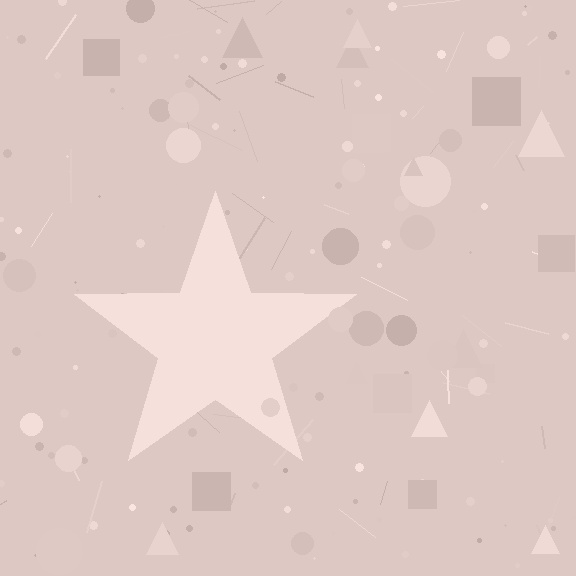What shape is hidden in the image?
A star is hidden in the image.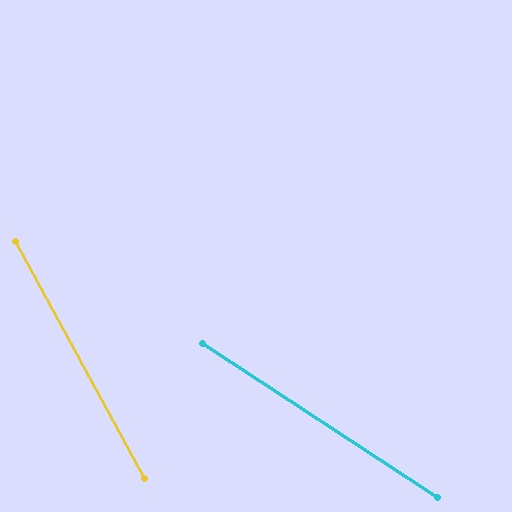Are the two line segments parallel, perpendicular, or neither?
Neither parallel nor perpendicular — they differ by about 28°.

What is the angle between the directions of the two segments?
Approximately 28 degrees.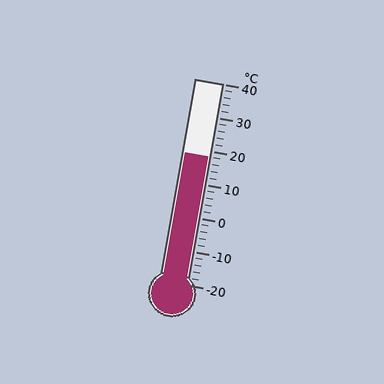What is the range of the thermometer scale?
The thermometer scale ranges from -20°C to 40°C.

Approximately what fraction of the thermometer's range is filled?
The thermometer is filled to approximately 65% of its range.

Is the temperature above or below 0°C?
The temperature is above 0°C.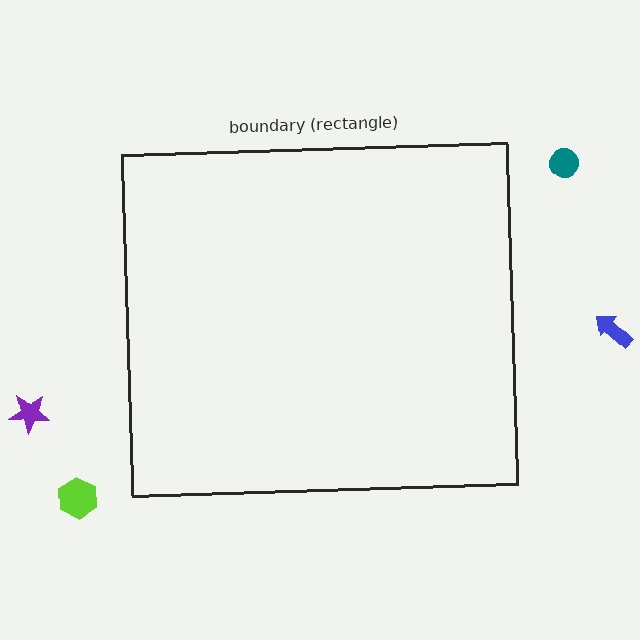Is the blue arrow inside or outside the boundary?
Outside.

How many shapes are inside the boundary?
0 inside, 4 outside.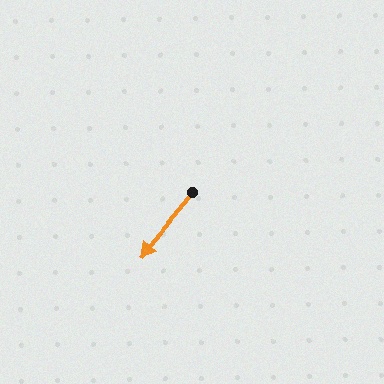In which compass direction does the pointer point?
Southwest.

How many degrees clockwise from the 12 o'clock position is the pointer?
Approximately 219 degrees.